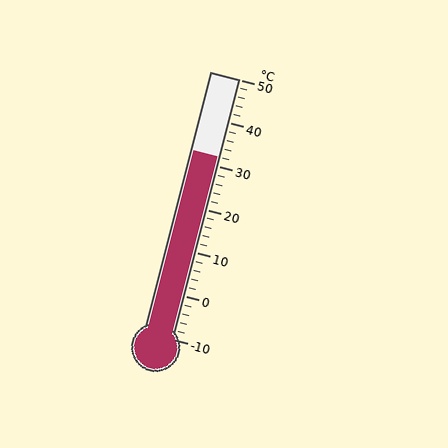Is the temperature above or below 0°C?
The temperature is above 0°C.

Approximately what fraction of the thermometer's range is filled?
The thermometer is filled to approximately 70% of its range.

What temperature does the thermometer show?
The thermometer shows approximately 32°C.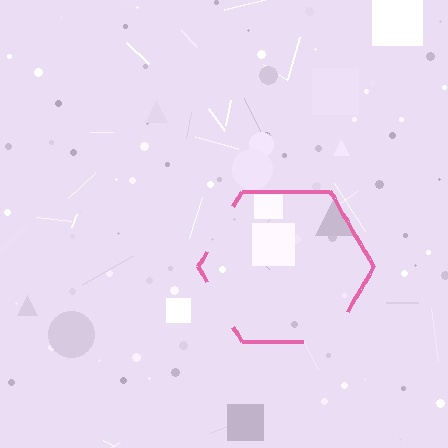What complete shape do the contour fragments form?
The contour fragments form a hexagon.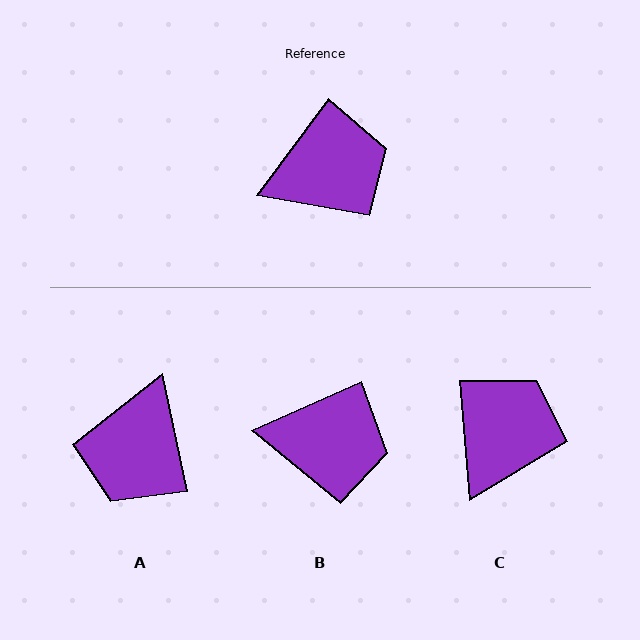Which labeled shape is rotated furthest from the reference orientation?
A, about 132 degrees away.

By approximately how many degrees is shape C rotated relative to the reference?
Approximately 41 degrees counter-clockwise.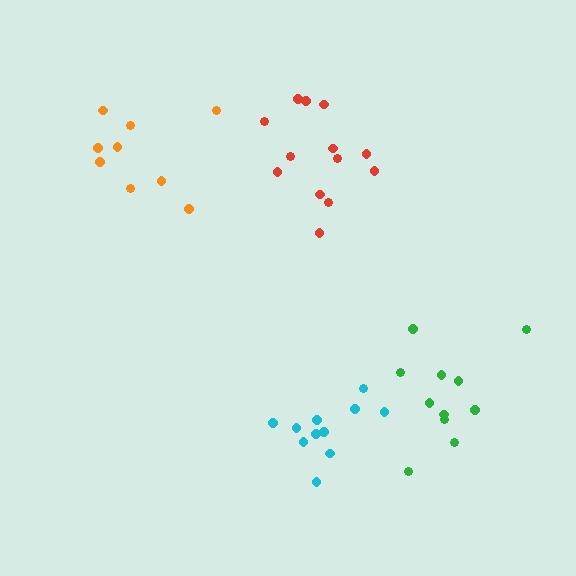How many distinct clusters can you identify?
There are 4 distinct clusters.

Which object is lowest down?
The cyan cluster is bottommost.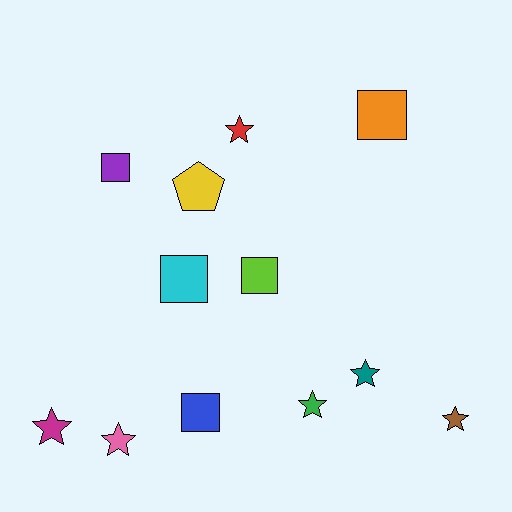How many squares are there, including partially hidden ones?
There are 5 squares.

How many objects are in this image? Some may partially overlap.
There are 12 objects.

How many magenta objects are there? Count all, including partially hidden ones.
There is 1 magenta object.